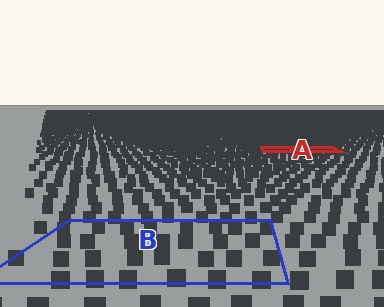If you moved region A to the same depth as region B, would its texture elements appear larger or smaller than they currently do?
They would appear larger. At a closer depth, the same texture elements are projected at a bigger on-screen size.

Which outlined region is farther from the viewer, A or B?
Region A is farther from the viewer — the texture elements inside it appear smaller and more densely packed.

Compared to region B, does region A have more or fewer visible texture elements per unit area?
Region A has more texture elements per unit area — they are packed more densely because it is farther away.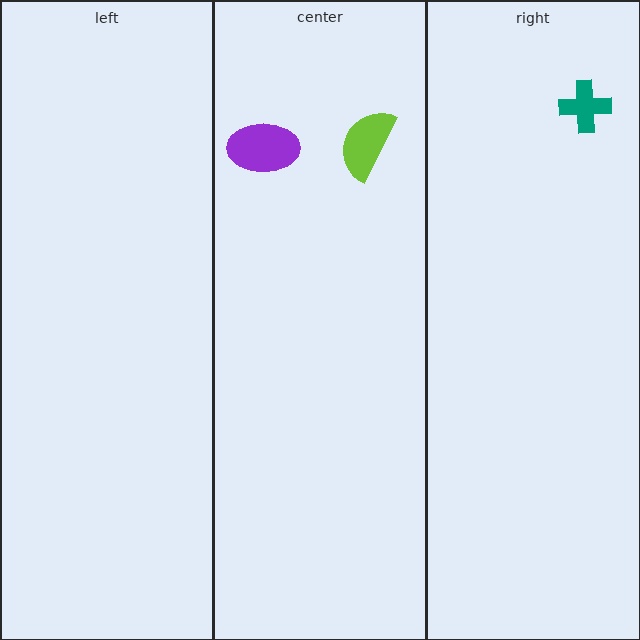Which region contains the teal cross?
The right region.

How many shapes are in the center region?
2.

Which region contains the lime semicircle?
The center region.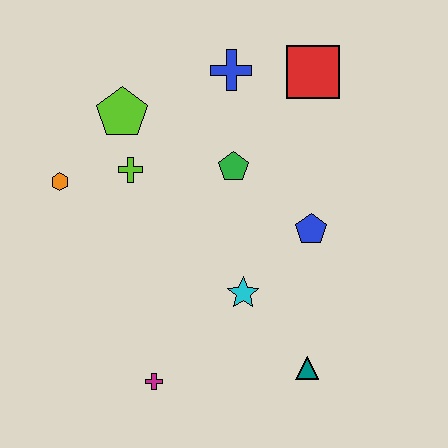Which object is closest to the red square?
The blue cross is closest to the red square.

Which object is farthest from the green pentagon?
The magenta cross is farthest from the green pentagon.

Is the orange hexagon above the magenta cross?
Yes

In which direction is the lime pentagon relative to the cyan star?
The lime pentagon is above the cyan star.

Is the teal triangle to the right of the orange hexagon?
Yes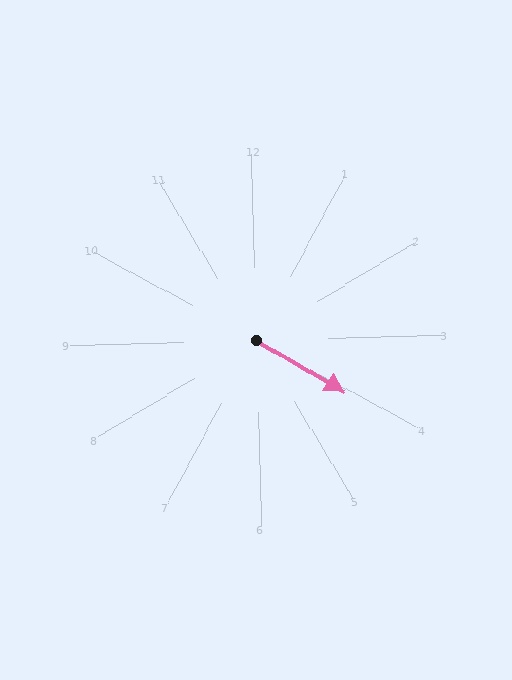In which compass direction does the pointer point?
Southeast.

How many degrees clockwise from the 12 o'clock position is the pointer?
Approximately 122 degrees.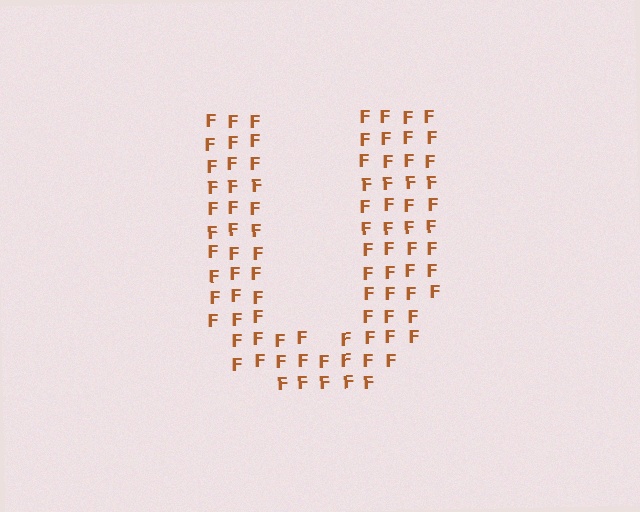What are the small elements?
The small elements are letter F's.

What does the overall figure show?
The overall figure shows the letter U.